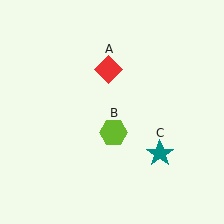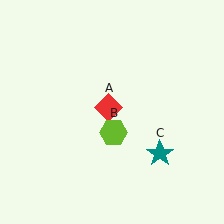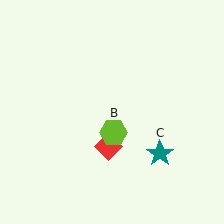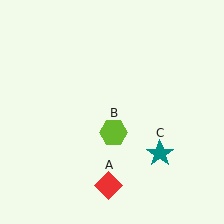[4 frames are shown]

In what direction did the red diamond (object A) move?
The red diamond (object A) moved down.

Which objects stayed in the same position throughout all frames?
Lime hexagon (object B) and teal star (object C) remained stationary.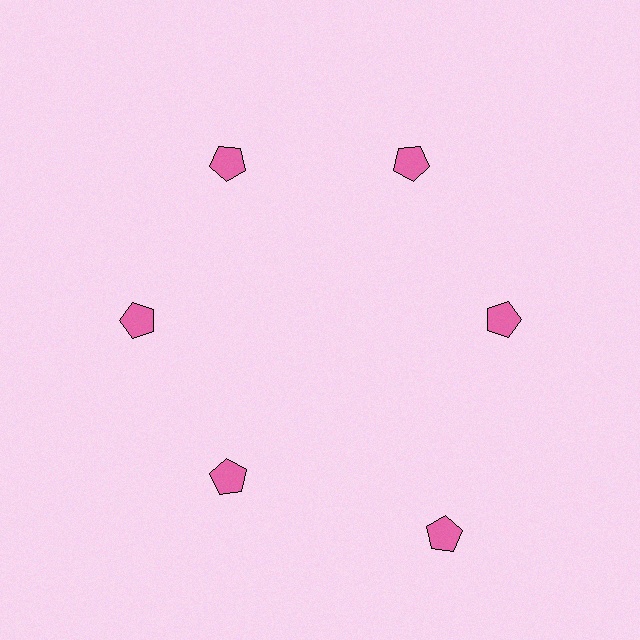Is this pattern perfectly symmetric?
No. The 6 pink pentagons are arranged in a ring, but one element near the 5 o'clock position is pushed outward from the center, breaking the 6-fold rotational symmetry.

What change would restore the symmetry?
The symmetry would be restored by moving it inward, back onto the ring so that all 6 pentagons sit at equal angles and equal distance from the center.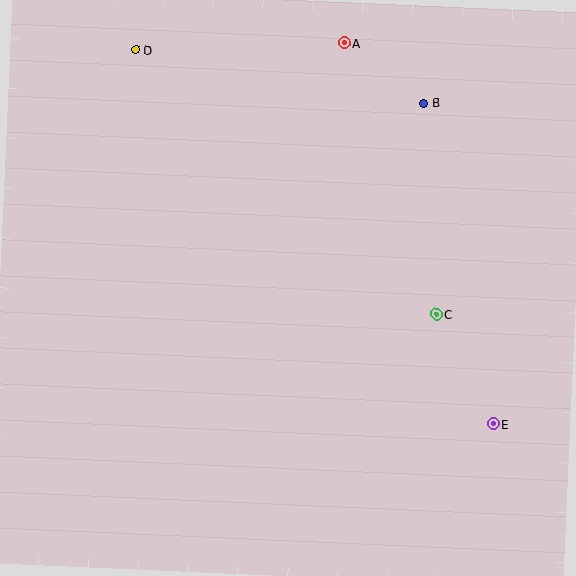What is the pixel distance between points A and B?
The distance between A and B is 100 pixels.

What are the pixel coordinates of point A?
Point A is at (344, 43).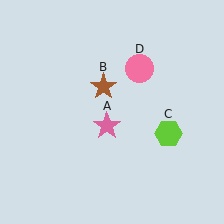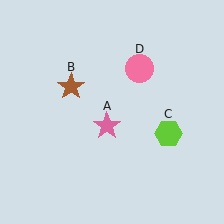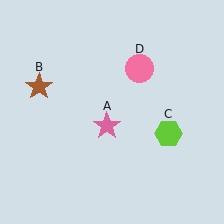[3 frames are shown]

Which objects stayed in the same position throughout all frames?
Pink star (object A) and lime hexagon (object C) and pink circle (object D) remained stationary.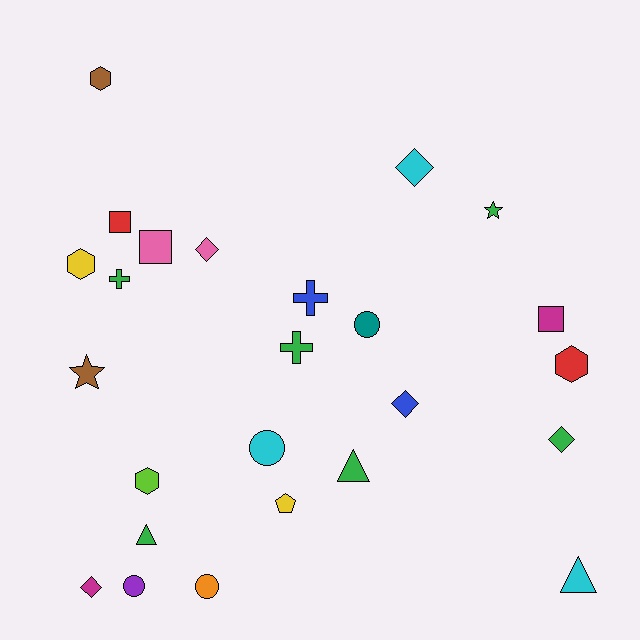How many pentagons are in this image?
There is 1 pentagon.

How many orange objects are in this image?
There is 1 orange object.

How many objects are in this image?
There are 25 objects.